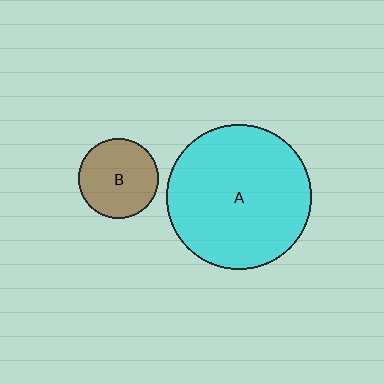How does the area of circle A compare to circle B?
Approximately 3.3 times.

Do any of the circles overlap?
No, none of the circles overlap.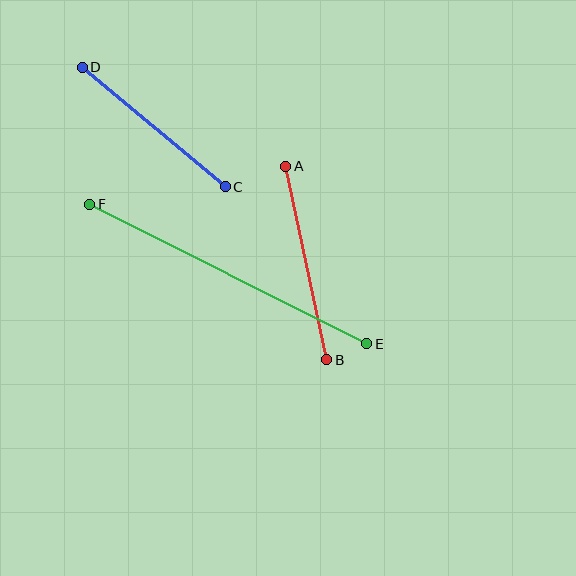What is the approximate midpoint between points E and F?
The midpoint is at approximately (228, 274) pixels.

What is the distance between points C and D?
The distance is approximately 186 pixels.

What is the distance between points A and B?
The distance is approximately 198 pixels.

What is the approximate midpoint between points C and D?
The midpoint is at approximately (154, 127) pixels.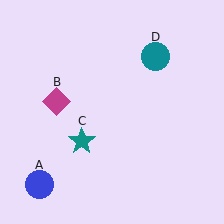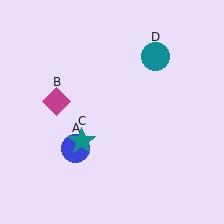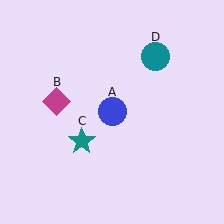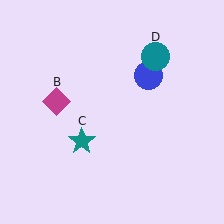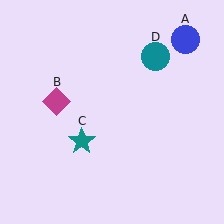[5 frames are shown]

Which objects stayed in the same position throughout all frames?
Magenta diamond (object B) and teal star (object C) and teal circle (object D) remained stationary.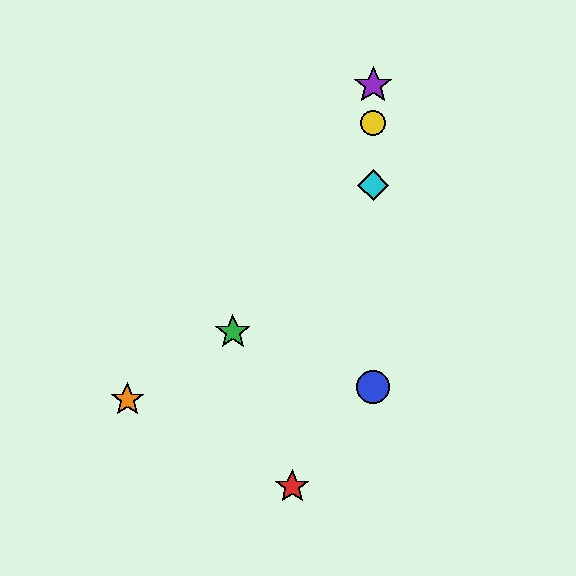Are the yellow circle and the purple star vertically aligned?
Yes, both are at x≈373.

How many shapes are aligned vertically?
4 shapes (the blue circle, the yellow circle, the purple star, the cyan diamond) are aligned vertically.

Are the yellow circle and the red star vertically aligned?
No, the yellow circle is at x≈373 and the red star is at x≈292.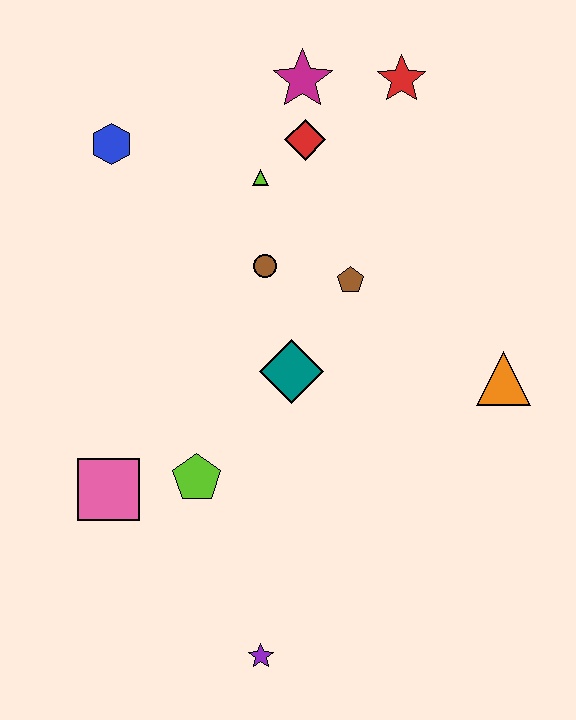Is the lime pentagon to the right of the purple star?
No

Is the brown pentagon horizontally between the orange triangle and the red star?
No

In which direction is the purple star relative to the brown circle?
The purple star is below the brown circle.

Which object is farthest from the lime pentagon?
The red star is farthest from the lime pentagon.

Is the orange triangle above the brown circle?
No